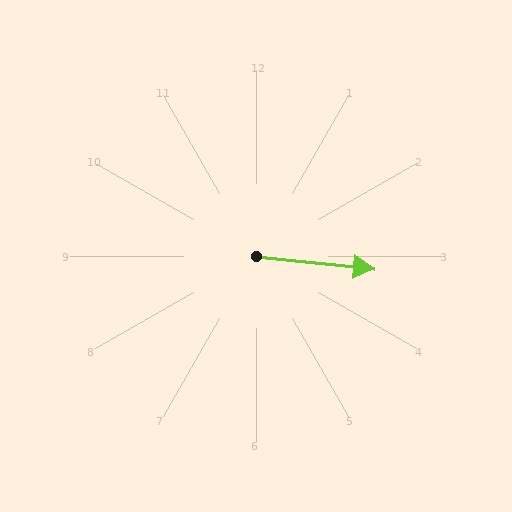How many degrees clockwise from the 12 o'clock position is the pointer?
Approximately 96 degrees.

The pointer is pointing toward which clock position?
Roughly 3 o'clock.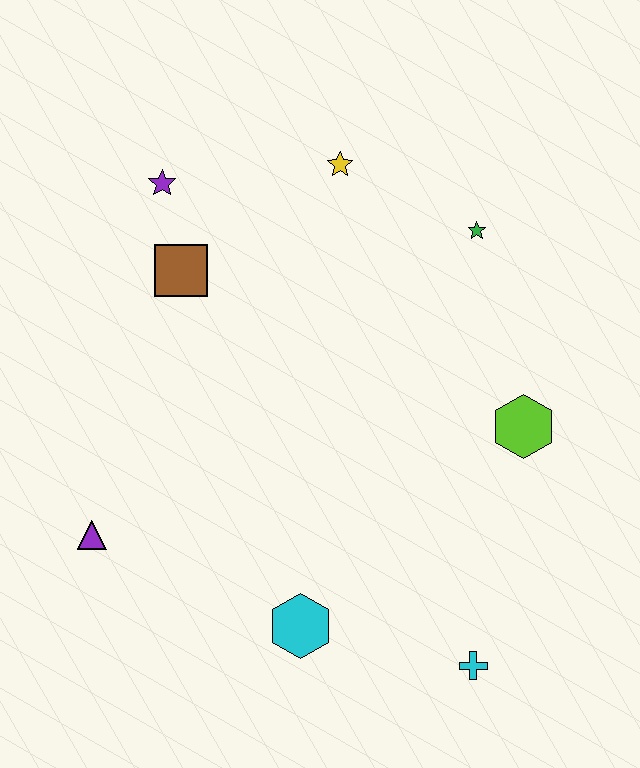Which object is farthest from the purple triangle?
The green star is farthest from the purple triangle.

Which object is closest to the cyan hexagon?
The cyan cross is closest to the cyan hexagon.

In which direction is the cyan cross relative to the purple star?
The cyan cross is below the purple star.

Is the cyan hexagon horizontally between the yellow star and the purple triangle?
Yes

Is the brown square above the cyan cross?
Yes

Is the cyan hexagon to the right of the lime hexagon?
No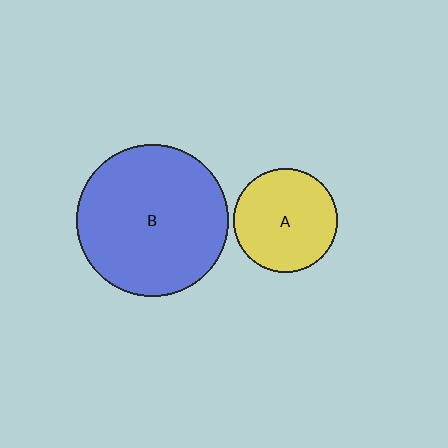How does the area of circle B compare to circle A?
Approximately 2.1 times.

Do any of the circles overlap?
No, none of the circles overlap.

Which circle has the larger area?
Circle B (blue).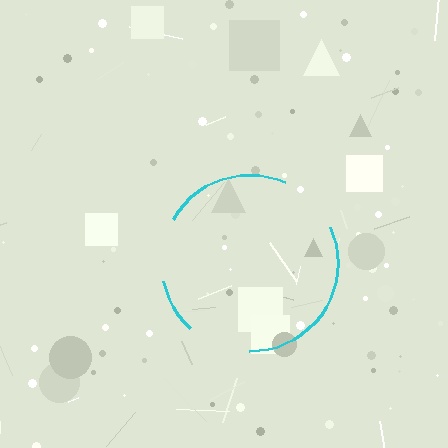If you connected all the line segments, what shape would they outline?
They would outline a circle.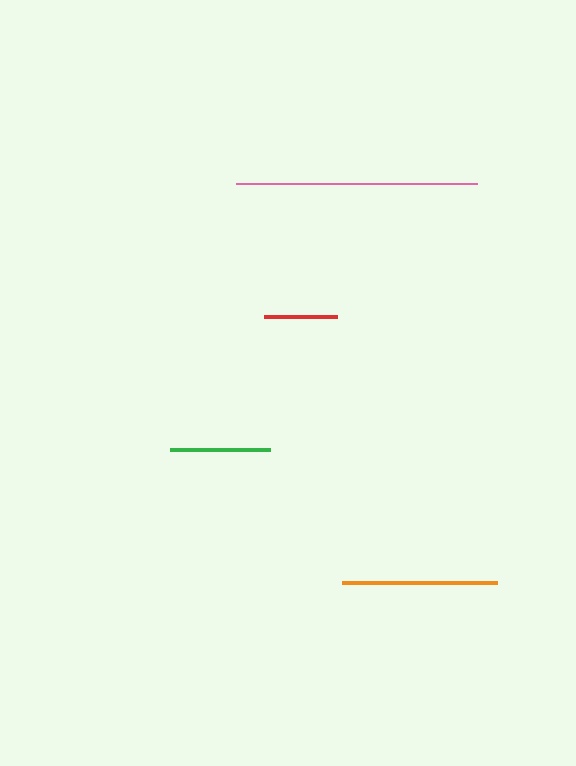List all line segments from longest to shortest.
From longest to shortest: pink, orange, green, red.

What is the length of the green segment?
The green segment is approximately 99 pixels long.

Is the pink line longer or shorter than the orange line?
The pink line is longer than the orange line.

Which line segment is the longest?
The pink line is the longest at approximately 241 pixels.